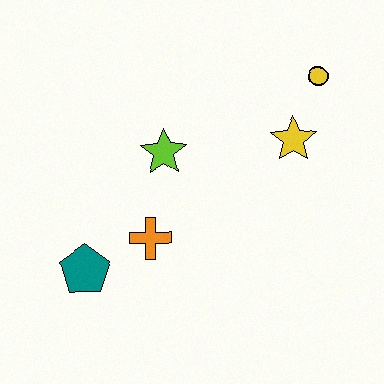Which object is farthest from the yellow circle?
The teal pentagon is farthest from the yellow circle.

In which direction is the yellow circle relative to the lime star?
The yellow circle is to the right of the lime star.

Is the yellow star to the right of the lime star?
Yes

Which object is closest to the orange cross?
The teal pentagon is closest to the orange cross.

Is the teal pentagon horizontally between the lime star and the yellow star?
No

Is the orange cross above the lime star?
No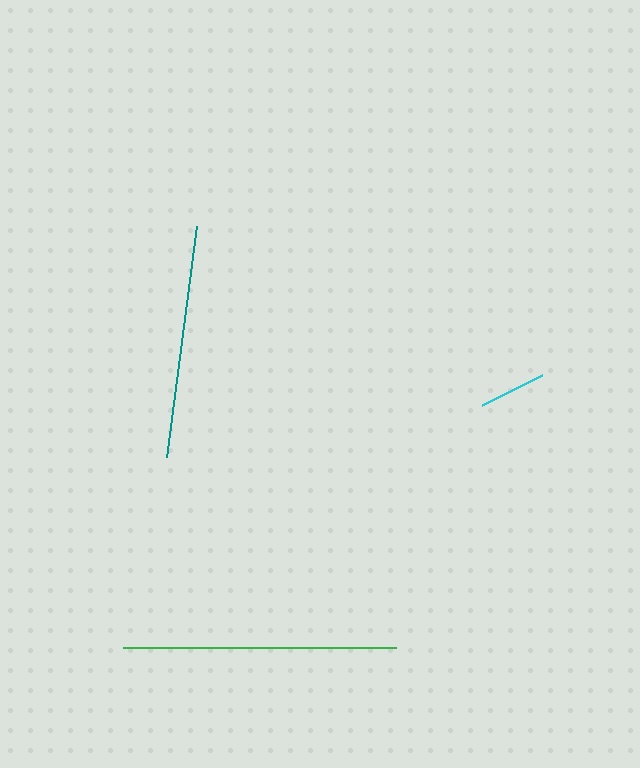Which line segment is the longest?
The green line is the longest at approximately 274 pixels.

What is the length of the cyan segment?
The cyan segment is approximately 67 pixels long.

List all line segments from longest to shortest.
From longest to shortest: green, teal, cyan.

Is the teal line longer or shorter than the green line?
The green line is longer than the teal line.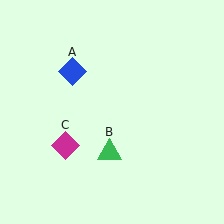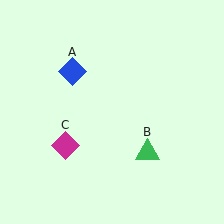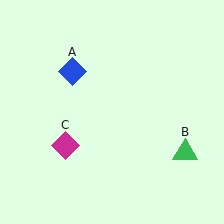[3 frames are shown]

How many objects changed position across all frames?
1 object changed position: green triangle (object B).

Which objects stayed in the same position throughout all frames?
Blue diamond (object A) and magenta diamond (object C) remained stationary.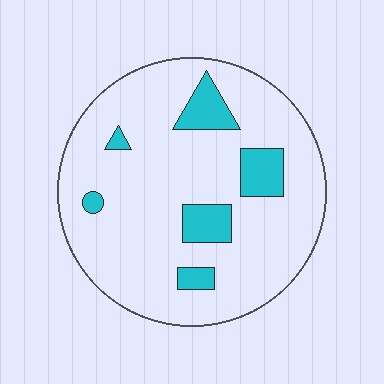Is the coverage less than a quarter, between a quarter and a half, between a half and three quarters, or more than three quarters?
Less than a quarter.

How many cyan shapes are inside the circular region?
6.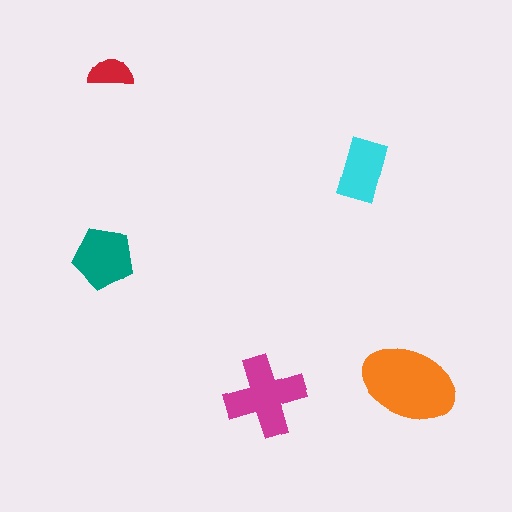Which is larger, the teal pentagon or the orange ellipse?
The orange ellipse.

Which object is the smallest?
The red semicircle.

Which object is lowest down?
The magenta cross is bottommost.